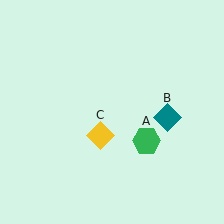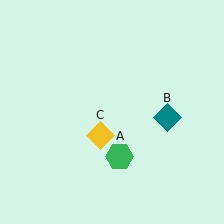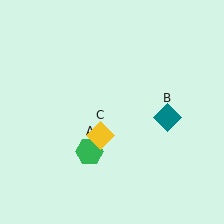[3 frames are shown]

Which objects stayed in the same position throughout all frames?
Teal diamond (object B) and yellow diamond (object C) remained stationary.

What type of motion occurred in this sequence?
The green hexagon (object A) rotated clockwise around the center of the scene.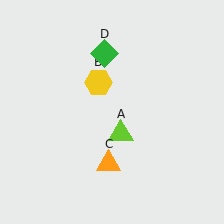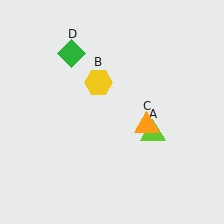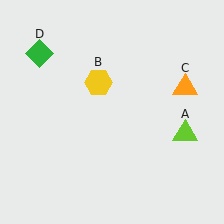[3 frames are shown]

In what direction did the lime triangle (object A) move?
The lime triangle (object A) moved right.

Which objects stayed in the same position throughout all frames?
Yellow hexagon (object B) remained stationary.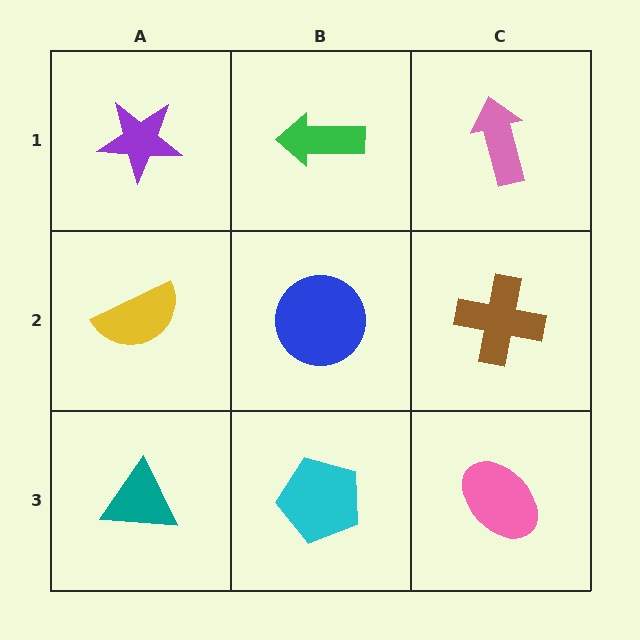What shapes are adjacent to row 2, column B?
A green arrow (row 1, column B), a cyan pentagon (row 3, column B), a yellow semicircle (row 2, column A), a brown cross (row 2, column C).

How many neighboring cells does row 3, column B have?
3.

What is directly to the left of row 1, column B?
A purple star.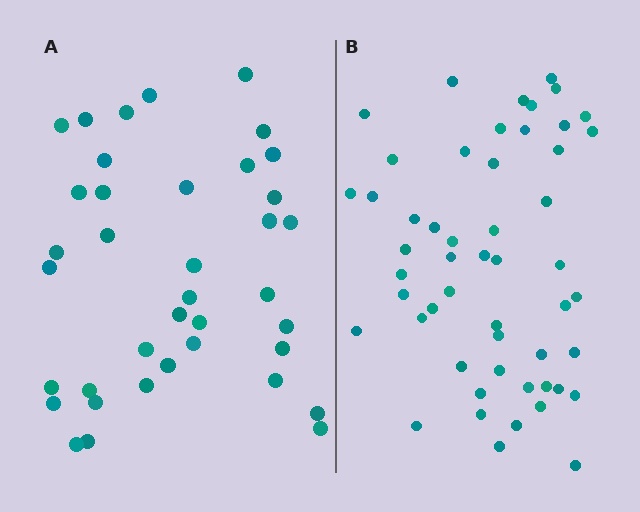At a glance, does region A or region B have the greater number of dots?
Region B (the right region) has more dots.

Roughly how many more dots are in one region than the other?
Region B has approximately 15 more dots than region A.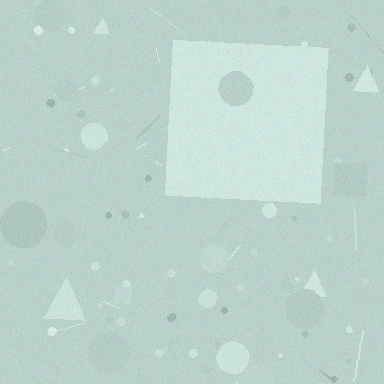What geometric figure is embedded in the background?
A square is embedded in the background.